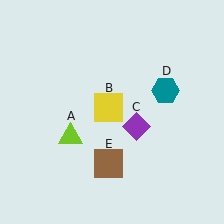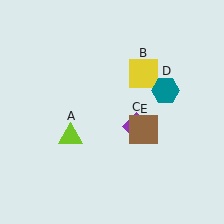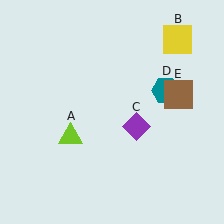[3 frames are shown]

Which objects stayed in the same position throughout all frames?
Lime triangle (object A) and purple diamond (object C) and teal hexagon (object D) remained stationary.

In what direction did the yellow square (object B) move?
The yellow square (object B) moved up and to the right.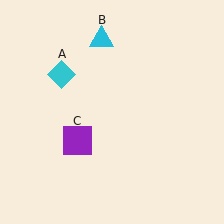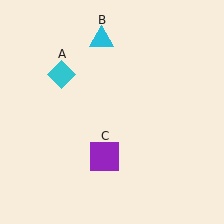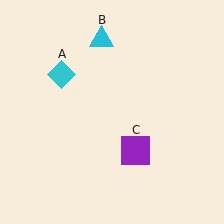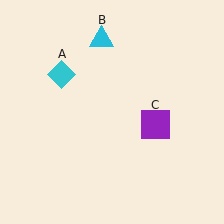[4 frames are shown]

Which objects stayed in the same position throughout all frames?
Cyan diamond (object A) and cyan triangle (object B) remained stationary.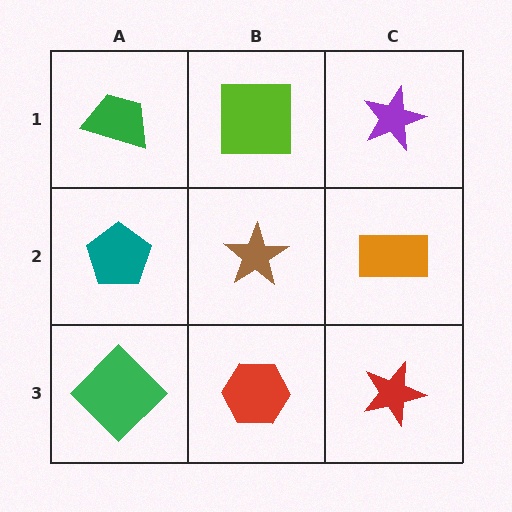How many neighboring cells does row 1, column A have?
2.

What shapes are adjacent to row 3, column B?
A brown star (row 2, column B), a green diamond (row 3, column A), a red star (row 3, column C).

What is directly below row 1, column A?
A teal pentagon.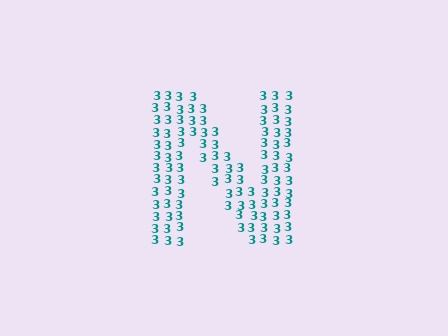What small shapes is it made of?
It is made of small digit 3's.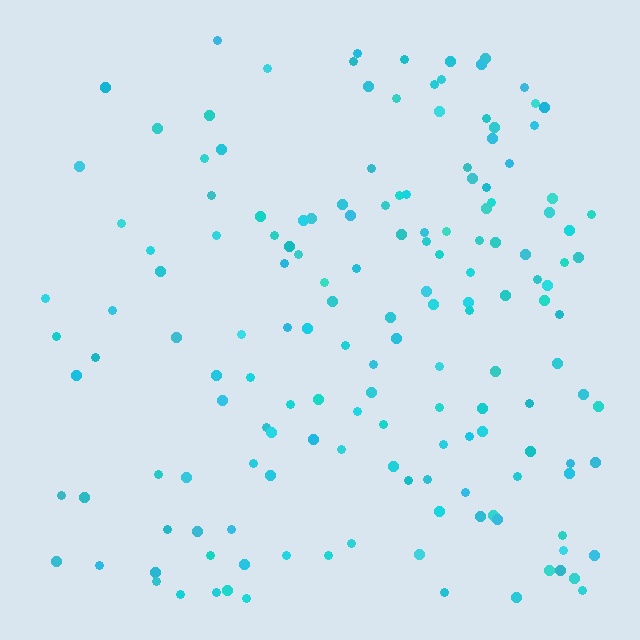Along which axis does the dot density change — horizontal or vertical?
Horizontal.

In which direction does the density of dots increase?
From left to right, with the right side densest.